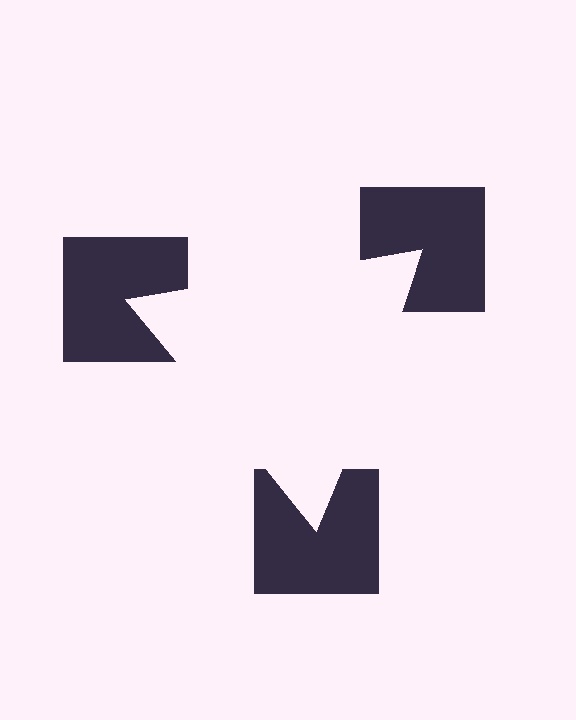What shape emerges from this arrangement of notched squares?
An illusory triangle — its edges are inferred from the aligned wedge cuts in the notched squares, not physically drawn.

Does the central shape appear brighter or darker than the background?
It typically appears slightly brighter than the background, even though no actual brightness change is drawn.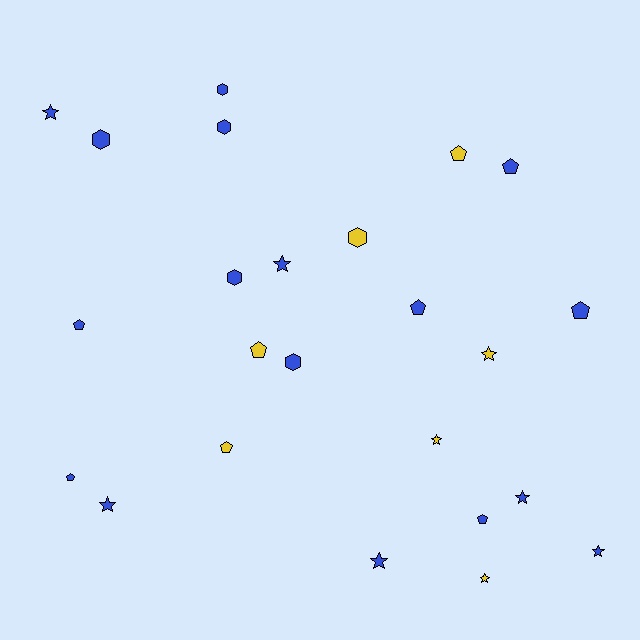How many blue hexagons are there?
There are 5 blue hexagons.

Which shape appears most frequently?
Star, with 9 objects.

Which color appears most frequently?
Blue, with 17 objects.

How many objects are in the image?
There are 24 objects.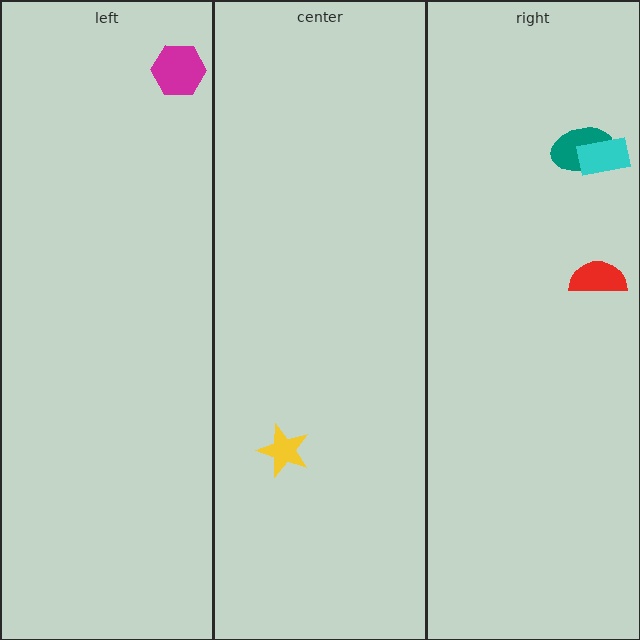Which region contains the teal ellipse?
The right region.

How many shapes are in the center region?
1.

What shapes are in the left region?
The magenta hexagon.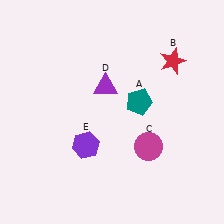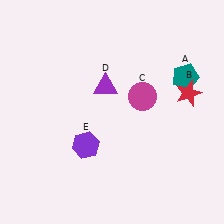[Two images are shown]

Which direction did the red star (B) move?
The red star (B) moved down.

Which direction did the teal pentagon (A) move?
The teal pentagon (A) moved right.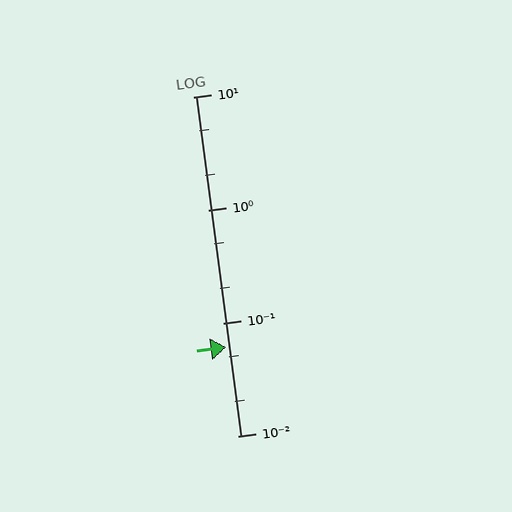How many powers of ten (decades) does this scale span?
The scale spans 3 decades, from 0.01 to 10.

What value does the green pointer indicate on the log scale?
The pointer indicates approximately 0.061.